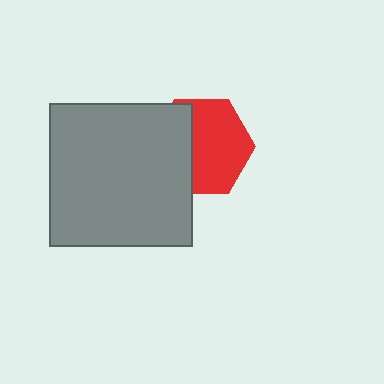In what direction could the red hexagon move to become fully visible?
The red hexagon could move right. That would shift it out from behind the gray square entirely.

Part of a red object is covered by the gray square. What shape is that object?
It is a hexagon.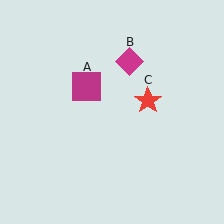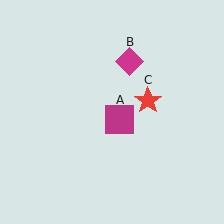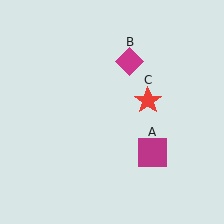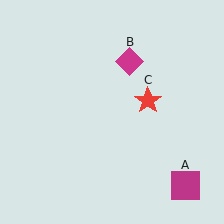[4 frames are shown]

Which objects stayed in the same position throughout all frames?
Magenta diamond (object B) and red star (object C) remained stationary.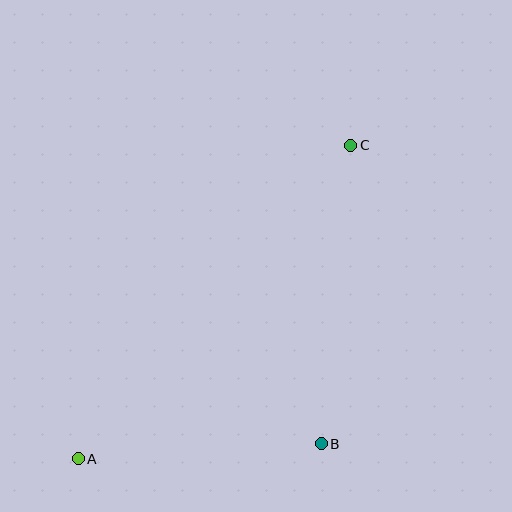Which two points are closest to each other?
Points A and B are closest to each other.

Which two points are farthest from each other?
Points A and C are farthest from each other.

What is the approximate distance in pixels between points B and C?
The distance between B and C is approximately 299 pixels.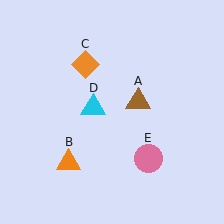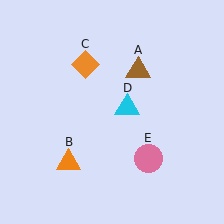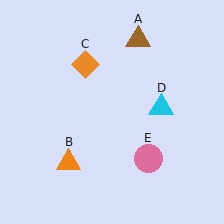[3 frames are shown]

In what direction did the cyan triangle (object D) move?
The cyan triangle (object D) moved right.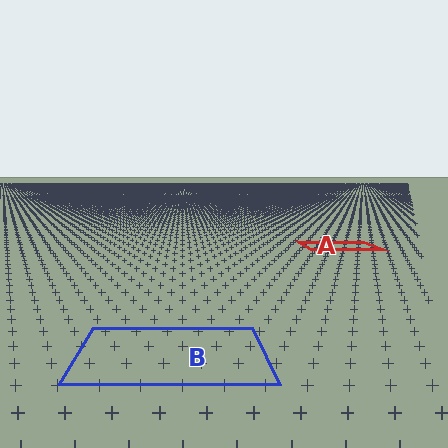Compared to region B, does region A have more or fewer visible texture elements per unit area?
Region A has more texture elements per unit area — they are packed more densely because it is farther away.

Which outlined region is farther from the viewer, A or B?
Region A is farther from the viewer — the texture elements inside it appear smaller and more densely packed.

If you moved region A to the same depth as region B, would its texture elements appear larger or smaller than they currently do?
They would appear larger. At a closer depth, the same texture elements are projected at a bigger on-screen size.